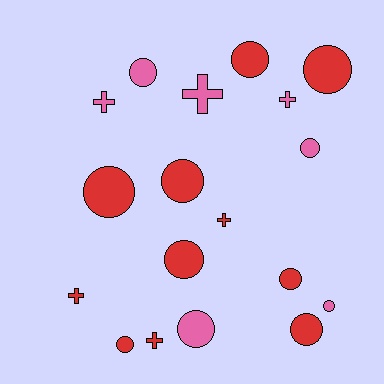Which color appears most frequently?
Red, with 11 objects.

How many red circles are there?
There are 8 red circles.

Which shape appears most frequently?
Circle, with 12 objects.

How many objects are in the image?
There are 18 objects.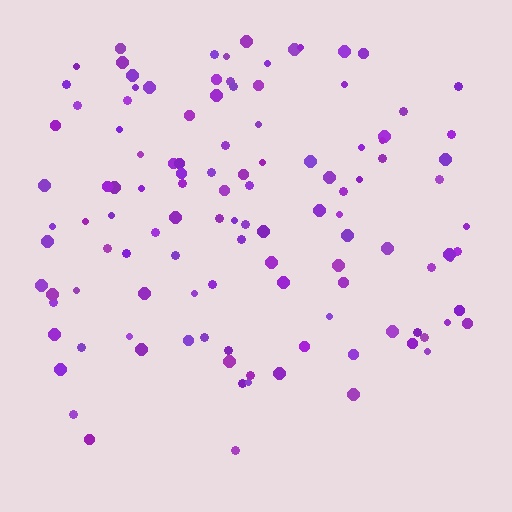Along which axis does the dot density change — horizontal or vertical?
Vertical.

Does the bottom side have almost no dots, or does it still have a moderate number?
Still a moderate number, just noticeably fewer than the top.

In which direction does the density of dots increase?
From bottom to top, with the top side densest.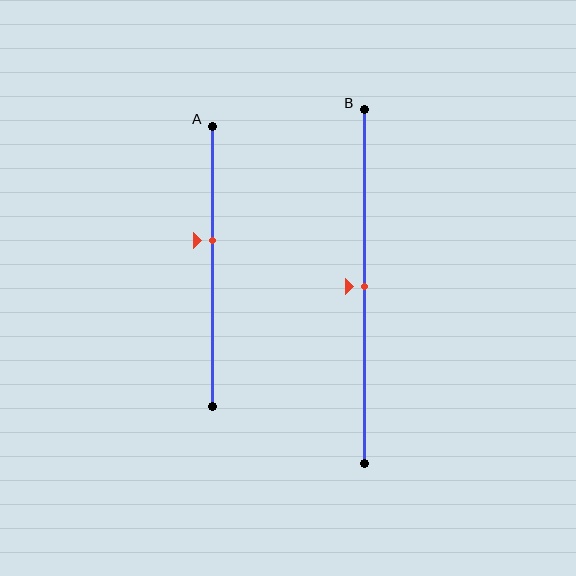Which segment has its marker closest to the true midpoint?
Segment B has its marker closest to the true midpoint.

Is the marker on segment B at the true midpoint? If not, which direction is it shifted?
Yes, the marker on segment B is at the true midpoint.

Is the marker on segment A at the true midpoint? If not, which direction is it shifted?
No, the marker on segment A is shifted upward by about 9% of the segment length.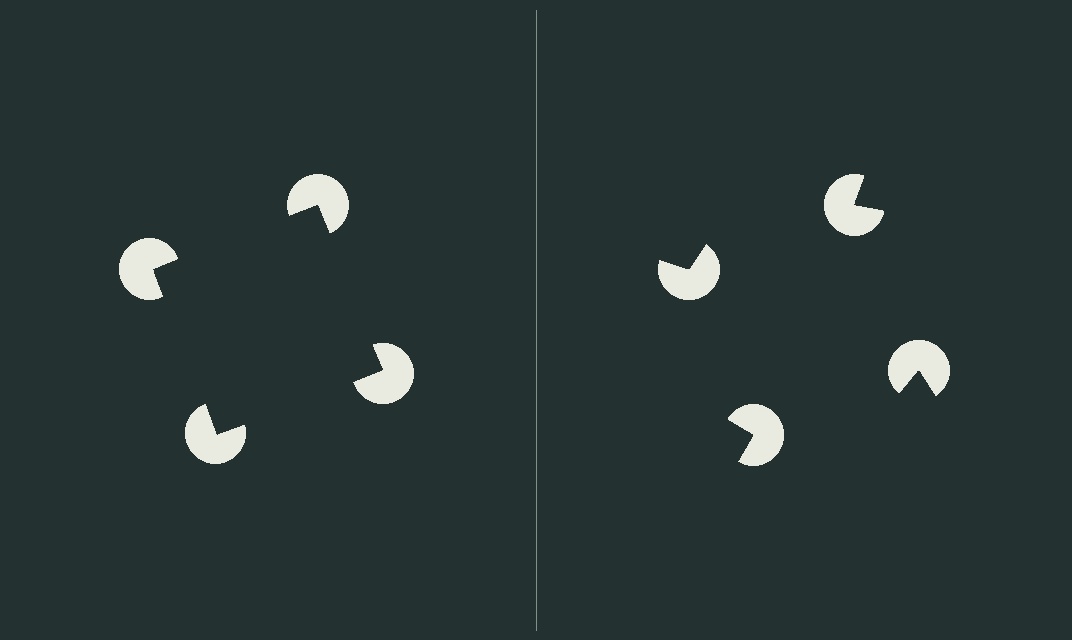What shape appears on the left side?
An illusory square.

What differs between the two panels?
The pac-man discs are positioned identically on both sides; only the wedge orientations differ. On the left they align to a square; on the right they are misaligned.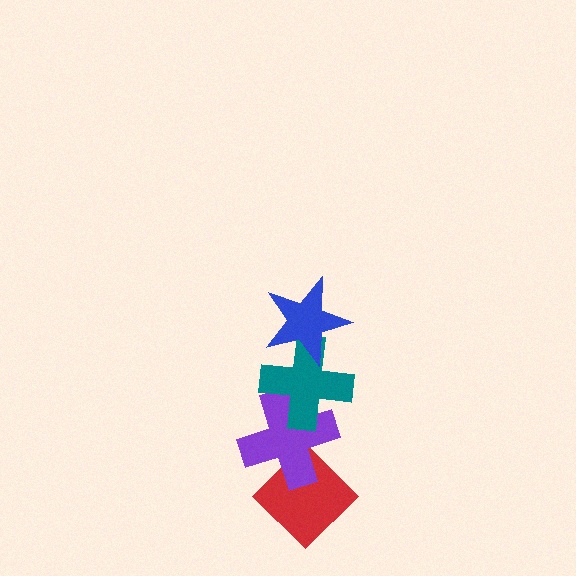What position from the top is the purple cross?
The purple cross is 3rd from the top.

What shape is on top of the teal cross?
The blue star is on top of the teal cross.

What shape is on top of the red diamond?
The purple cross is on top of the red diamond.